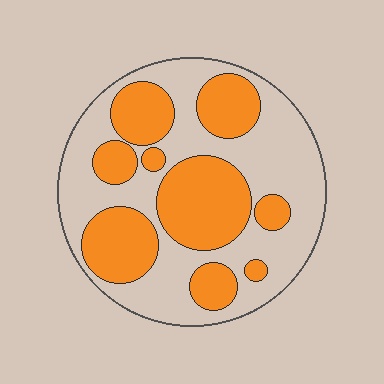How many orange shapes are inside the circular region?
9.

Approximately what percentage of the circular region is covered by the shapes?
Approximately 40%.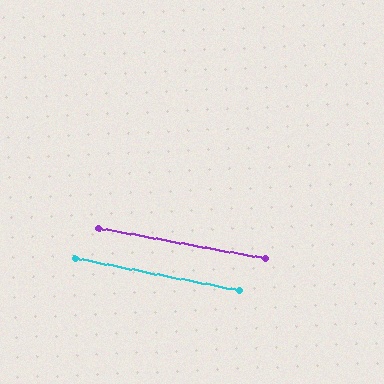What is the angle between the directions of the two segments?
Approximately 1 degree.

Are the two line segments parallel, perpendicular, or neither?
Parallel — their directions differ by only 0.8°.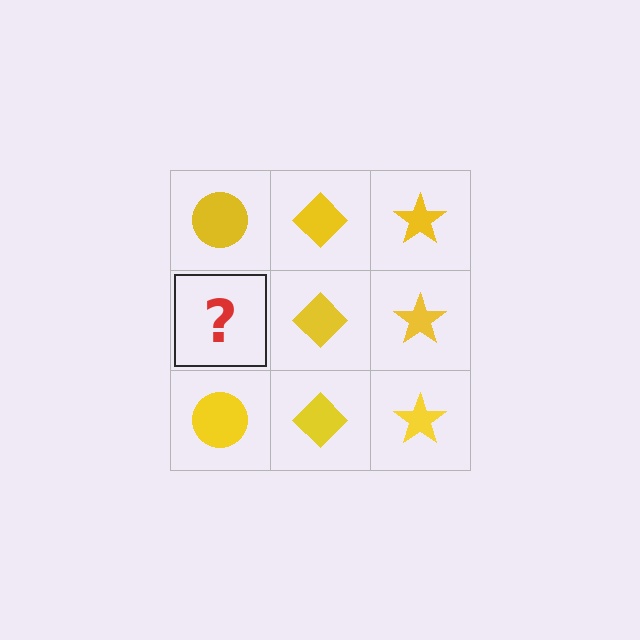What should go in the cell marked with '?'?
The missing cell should contain a yellow circle.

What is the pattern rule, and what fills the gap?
The rule is that each column has a consistent shape. The gap should be filled with a yellow circle.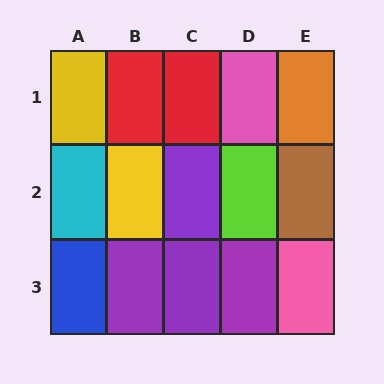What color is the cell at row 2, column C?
Purple.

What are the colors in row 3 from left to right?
Blue, purple, purple, purple, pink.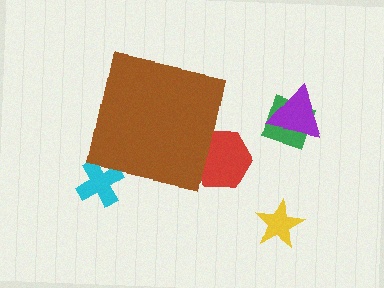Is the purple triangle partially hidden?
No, the purple triangle is fully visible.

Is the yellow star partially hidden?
No, the yellow star is fully visible.